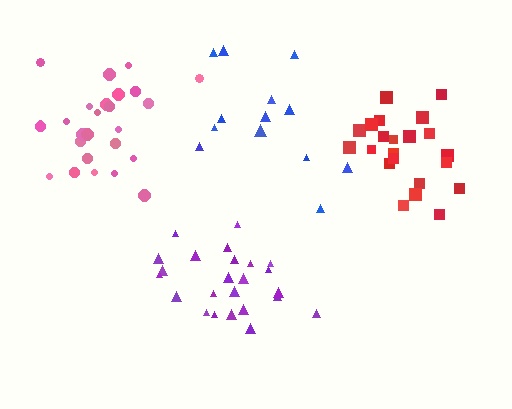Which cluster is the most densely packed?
Red.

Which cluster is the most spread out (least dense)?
Blue.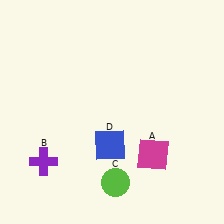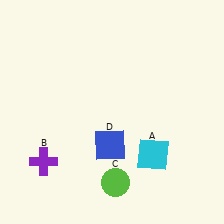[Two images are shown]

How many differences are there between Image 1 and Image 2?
There is 1 difference between the two images.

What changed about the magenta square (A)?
In Image 1, A is magenta. In Image 2, it changed to cyan.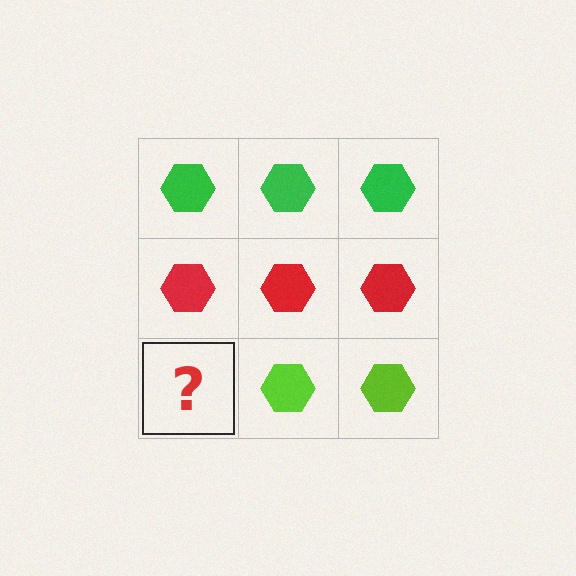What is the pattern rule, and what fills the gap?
The rule is that each row has a consistent color. The gap should be filled with a lime hexagon.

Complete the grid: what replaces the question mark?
The question mark should be replaced with a lime hexagon.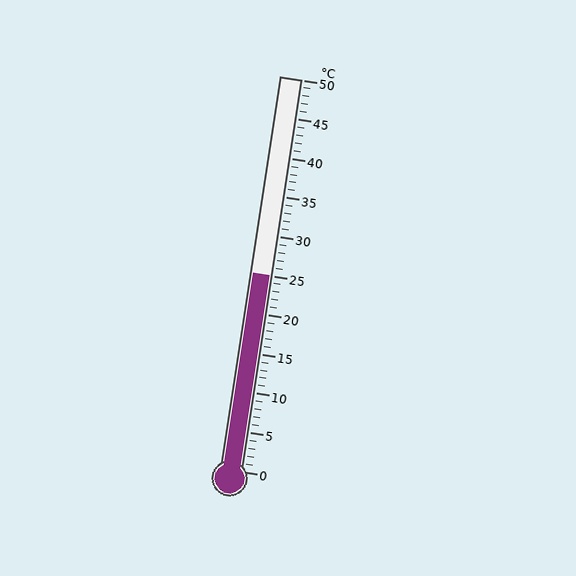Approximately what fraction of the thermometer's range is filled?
The thermometer is filled to approximately 50% of its range.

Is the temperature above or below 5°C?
The temperature is above 5°C.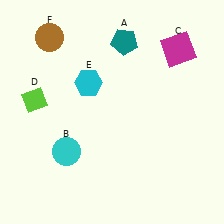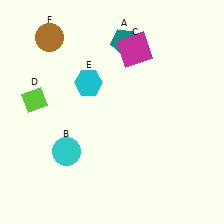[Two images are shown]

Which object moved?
The magenta square (C) moved left.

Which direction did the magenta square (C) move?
The magenta square (C) moved left.